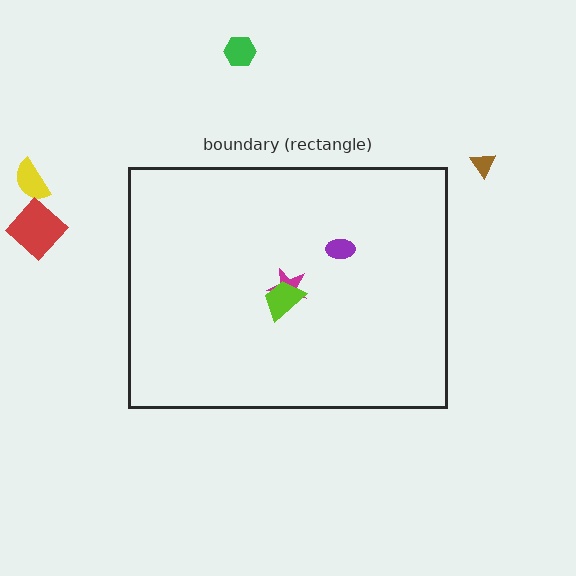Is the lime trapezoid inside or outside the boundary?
Inside.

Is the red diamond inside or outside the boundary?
Outside.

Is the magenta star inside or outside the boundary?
Inside.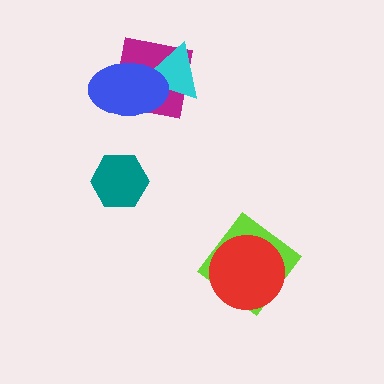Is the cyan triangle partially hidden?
Yes, it is partially covered by another shape.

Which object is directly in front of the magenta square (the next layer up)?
The cyan triangle is directly in front of the magenta square.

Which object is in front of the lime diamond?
The red circle is in front of the lime diamond.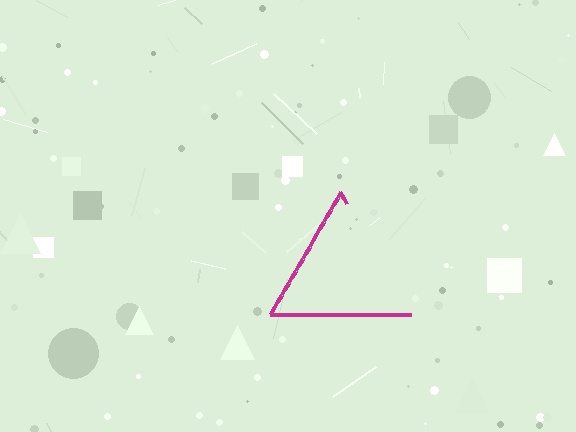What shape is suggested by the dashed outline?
The dashed outline suggests a triangle.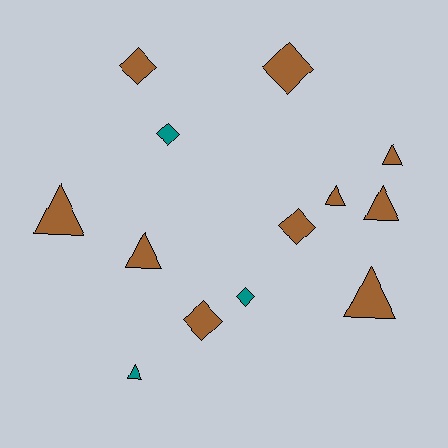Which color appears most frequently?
Brown, with 10 objects.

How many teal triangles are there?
There is 1 teal triangle.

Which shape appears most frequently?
Triangle, with 7 objects.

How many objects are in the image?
There are 13 objects.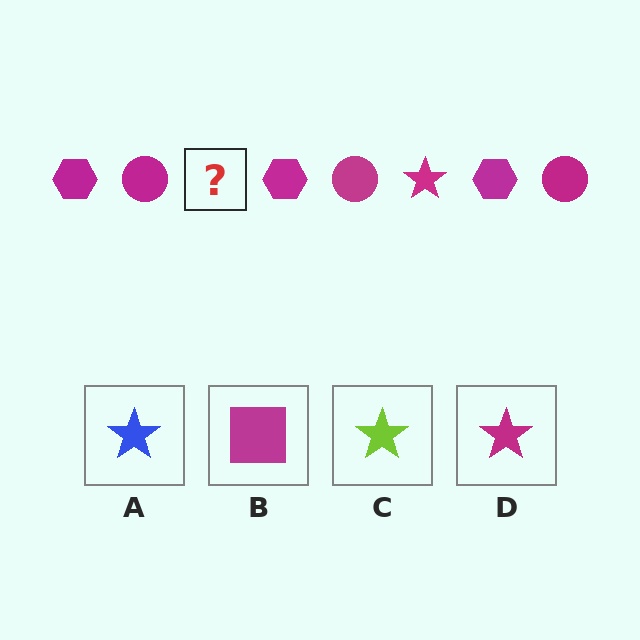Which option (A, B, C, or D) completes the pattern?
D.